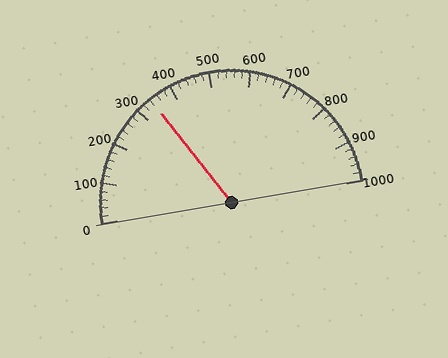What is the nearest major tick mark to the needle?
The nearest major tick mark is 300.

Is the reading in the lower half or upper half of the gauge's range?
The reading is in the lower half of the range (0 to 1000).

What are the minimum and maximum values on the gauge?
The gauge ranges from 0 to 1000.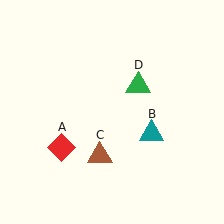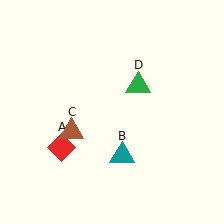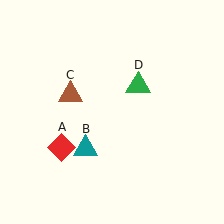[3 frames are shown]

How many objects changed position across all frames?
2 objects changed position: teal triangle (object B), brown triangle (object C).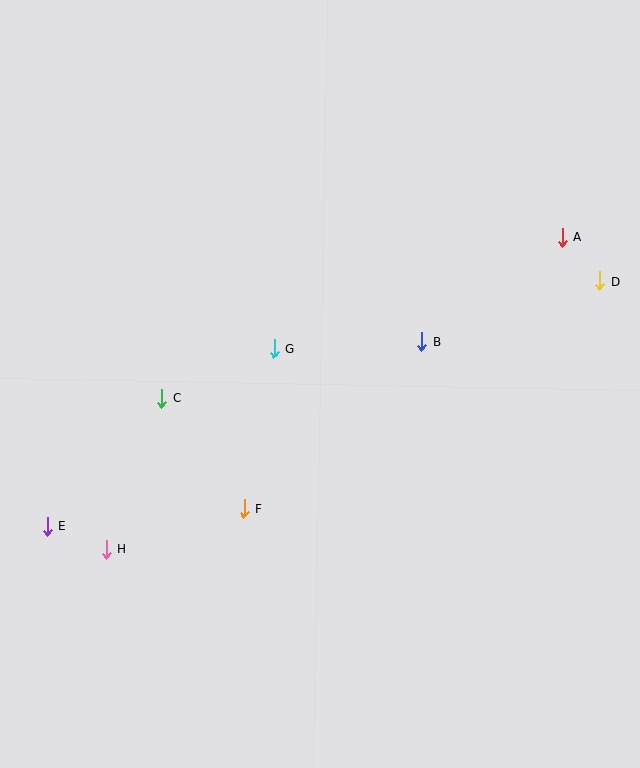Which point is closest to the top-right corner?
Point A is closest to the top-right corner.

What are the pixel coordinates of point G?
Point G is at (274, 349).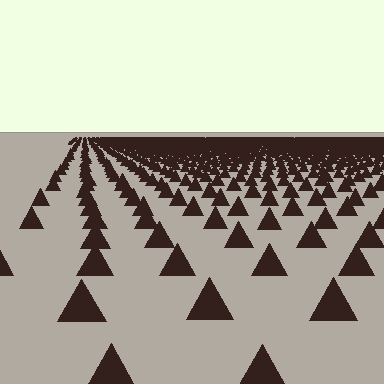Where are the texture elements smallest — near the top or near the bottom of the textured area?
Near the top.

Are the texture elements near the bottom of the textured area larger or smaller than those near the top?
Larger. Near the bottom, elements are closer to the viewer and appear at a bigger on-screen size.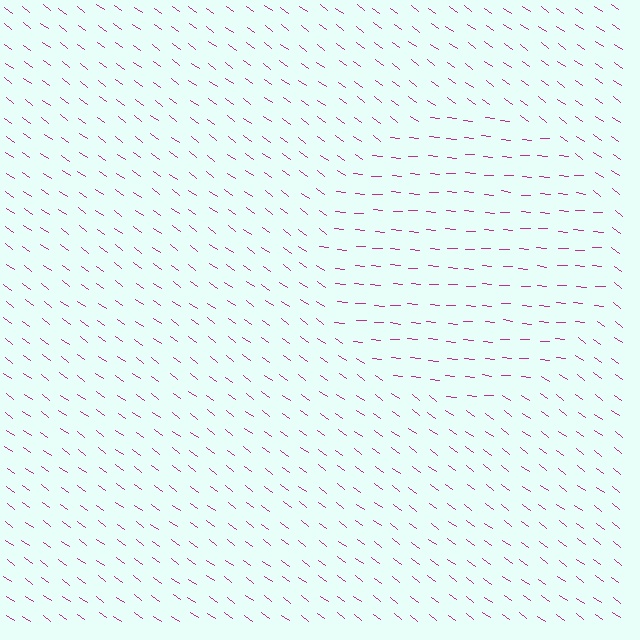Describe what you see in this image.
The image is filled with small magenta line segments. A circle region in the image has lines oriented differently from the surrounding lines, creating a visible texture boundary.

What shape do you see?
I see a circle.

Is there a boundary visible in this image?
Yes, there is a texture boundary formed by a change in line orientation.